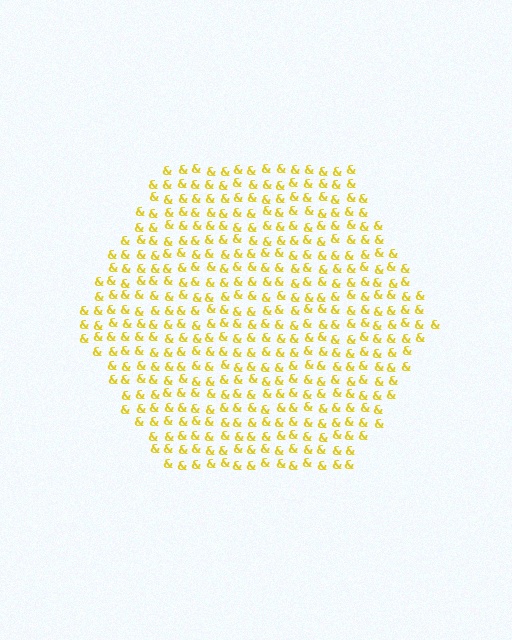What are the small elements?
The small elements are ampersands.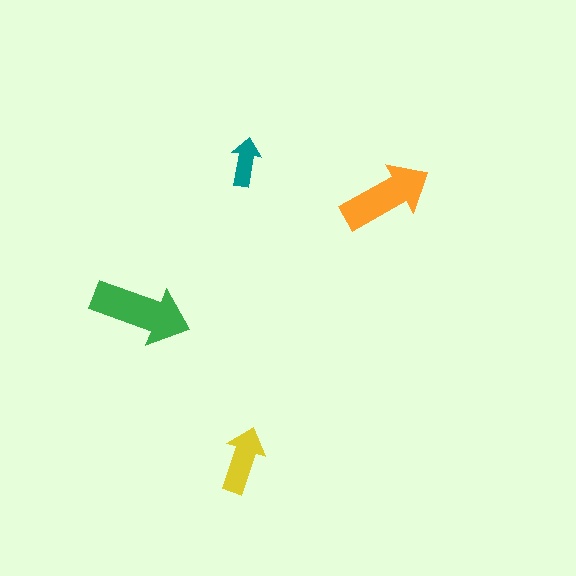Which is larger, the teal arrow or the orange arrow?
The orange one.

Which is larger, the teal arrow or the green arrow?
The green one.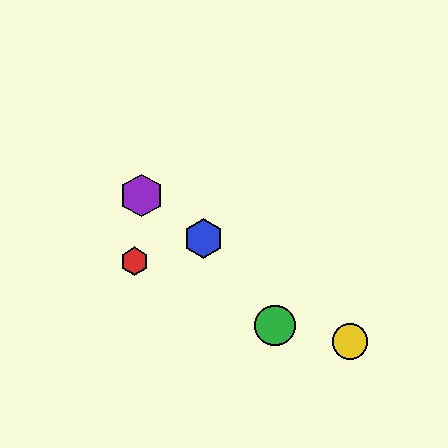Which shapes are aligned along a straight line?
The blue hexagon, the yellow circle, the purple hexagon are aligned along a straight line.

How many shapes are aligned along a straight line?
3 shapes (the blue hexagon, the yellow circle, the purple hexagon) are aligned along a straight line.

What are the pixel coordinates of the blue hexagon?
The blue hexagon is at (203, 239).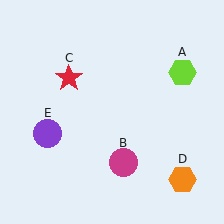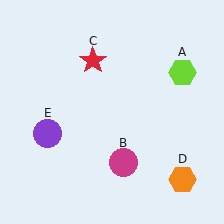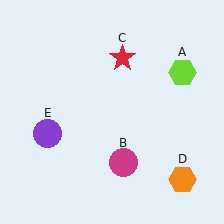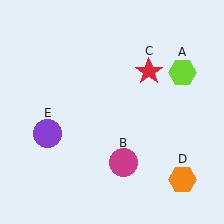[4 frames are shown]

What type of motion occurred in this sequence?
The red star (object C) rotated clockwise around the center of the scene.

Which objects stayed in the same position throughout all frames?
Lime hexagon (object A) and magenta circle (object B) and orange hexagon (object D) and purple circle (object E) remained stationary.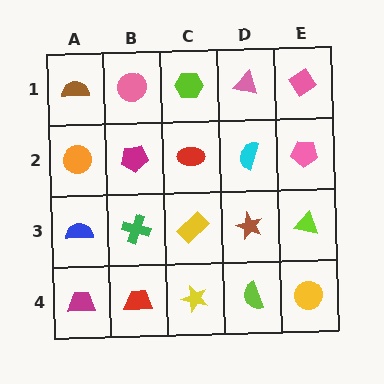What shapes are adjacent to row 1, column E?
A pink pentagon (row 2, column E), a pink triangle (row 1, column D).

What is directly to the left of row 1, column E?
A pink triangle.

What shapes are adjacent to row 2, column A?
A brown semicircle (row 1, column A), a blue semicircle (row 3, column A), a magenta pentagon (row 2, column B).